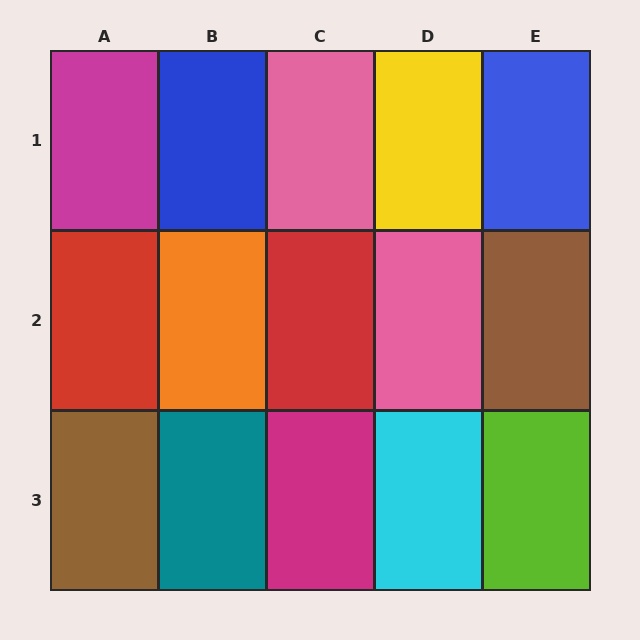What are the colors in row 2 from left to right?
Red, orange, red, pink, brown.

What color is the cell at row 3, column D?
Cyan.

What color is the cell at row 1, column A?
Magenta.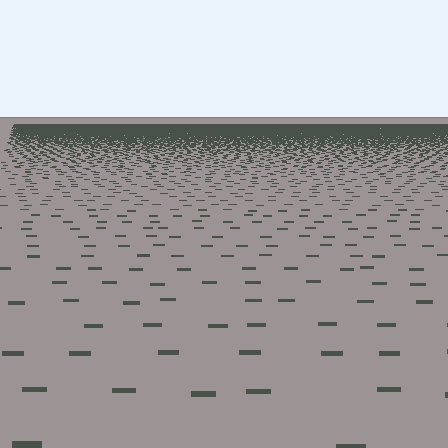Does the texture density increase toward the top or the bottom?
Density increases toward the top.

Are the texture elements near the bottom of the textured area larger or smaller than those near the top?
Larger. Near the bottom, elements are closer to the viewer and appear at a bigger on-screen size.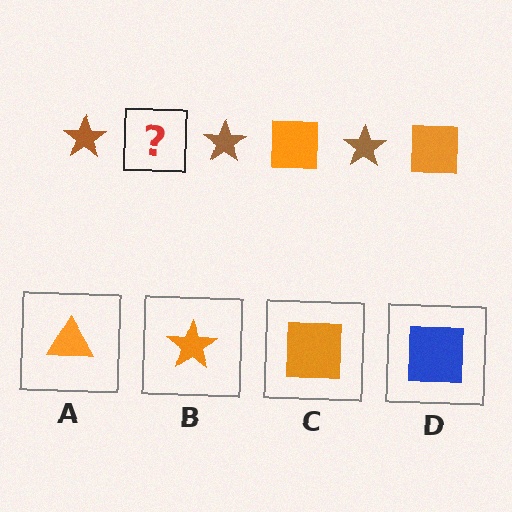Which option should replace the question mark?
Option C.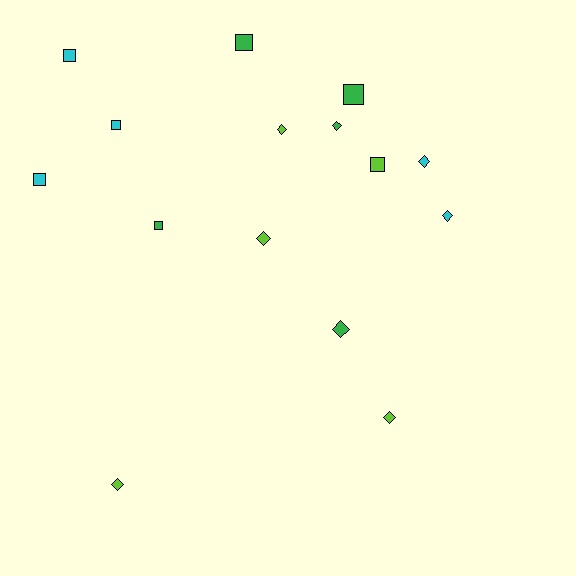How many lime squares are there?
There is 1 lime square.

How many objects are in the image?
There are 15 objects.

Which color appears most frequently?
Green, with 5 objects.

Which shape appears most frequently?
Diamond, with 8 objects.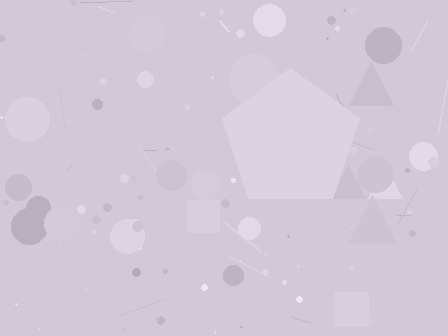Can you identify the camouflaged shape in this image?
The camouflaged shape is a pentagon.